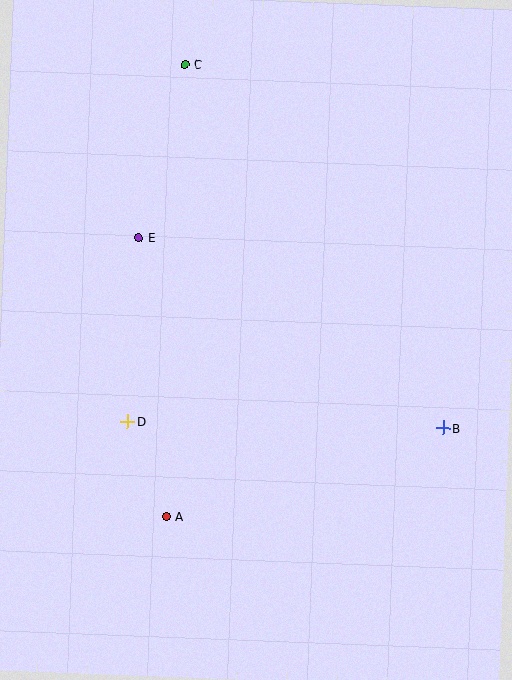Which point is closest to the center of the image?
Point D at (128, 422) is closest to the center.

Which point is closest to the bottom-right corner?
Point B is closest to the bottom-right corner.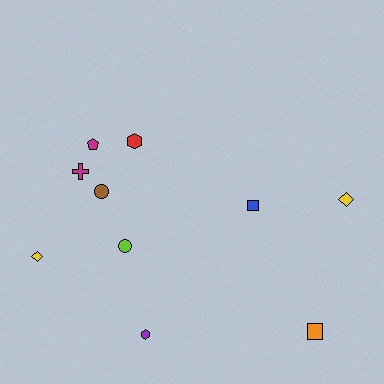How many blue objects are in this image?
There is 1 blue object.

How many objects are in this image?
There are 10 objects.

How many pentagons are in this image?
There is 1 pentagon.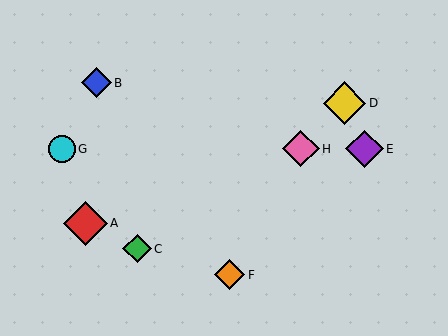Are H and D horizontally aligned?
No, H is at y≈149 and D is at y≈103.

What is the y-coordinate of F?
Object F is at y≈275.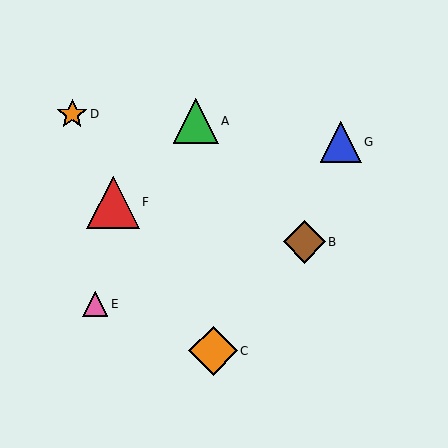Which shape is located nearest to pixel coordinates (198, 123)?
The green triangle (labeled A) at (196, 121) is nearest to that location.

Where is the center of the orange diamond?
The center of the orange diamond is at (213, 351).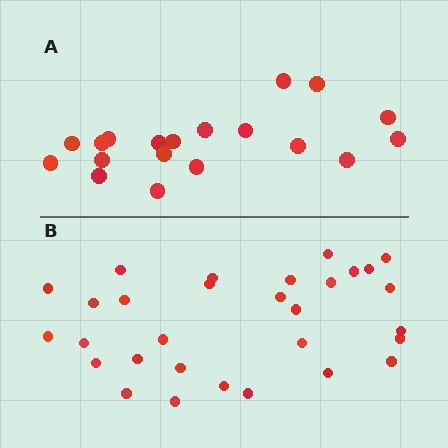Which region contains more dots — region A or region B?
Region B (the bottom region) has more dots.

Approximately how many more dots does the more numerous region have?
Region B has roughly 12 or so more dots than region A.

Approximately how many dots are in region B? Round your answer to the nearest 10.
About 30 dots.